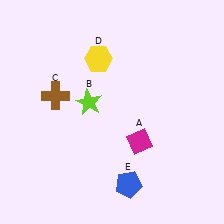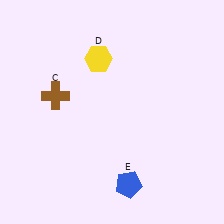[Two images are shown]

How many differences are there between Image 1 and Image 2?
There are 2 differences between the two images.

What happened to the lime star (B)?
The lime star (B) was removed in Image 2. It was in the top-left area of Image 1.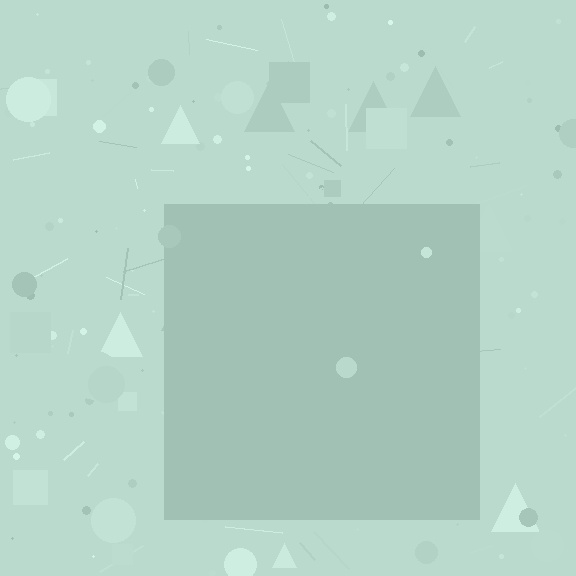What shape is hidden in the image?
A square is hidden in the image.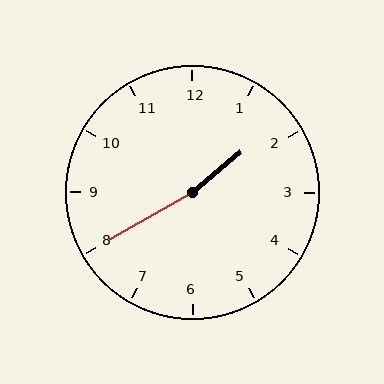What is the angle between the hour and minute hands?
Approximately 170 degrees.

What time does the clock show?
1:40.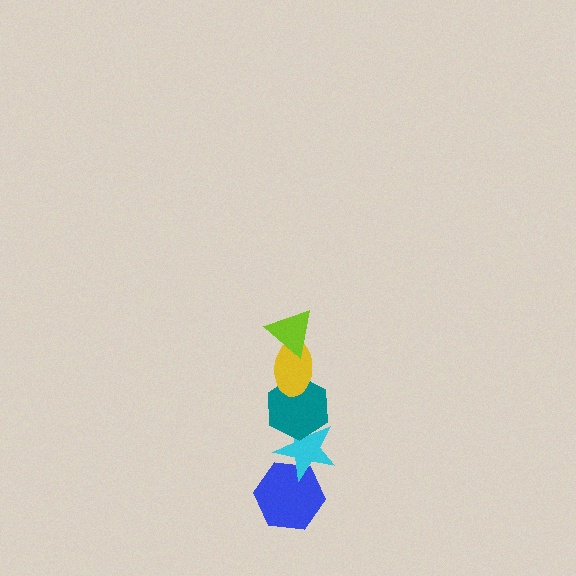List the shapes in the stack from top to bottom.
From top to bottom: the lime triangle, the yellow ellipse, the teal hexagon, the cyan star, the blue hexagon.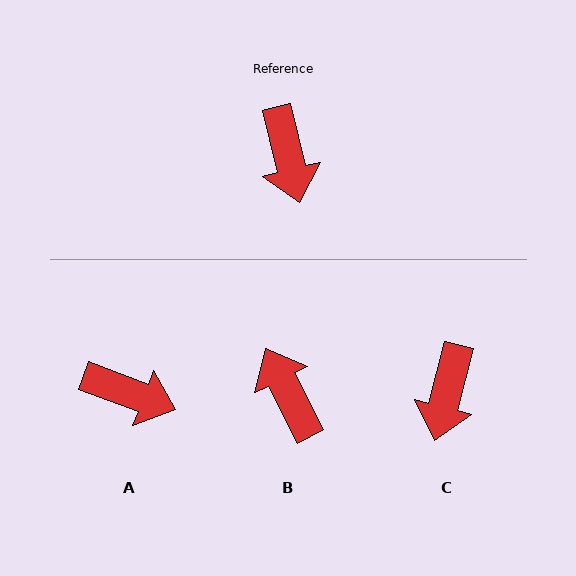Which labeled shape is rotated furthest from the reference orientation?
B, about 167 degrees away.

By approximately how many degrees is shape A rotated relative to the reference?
Approximately 56 degrees counter-clockwise.